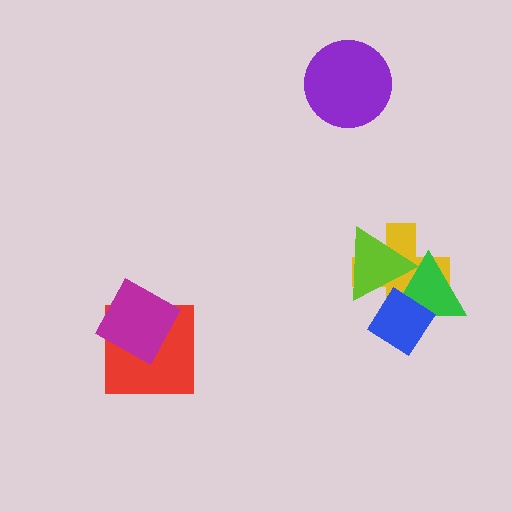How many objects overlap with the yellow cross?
3 objects overlap with the yellow cross.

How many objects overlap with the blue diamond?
3 objects overlap with the blue diamond.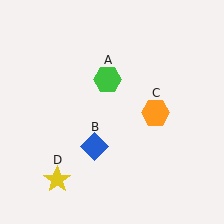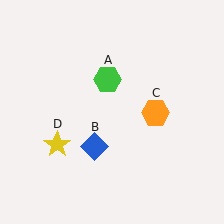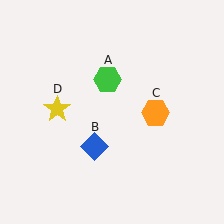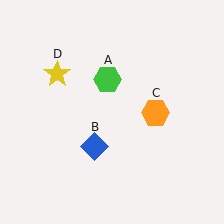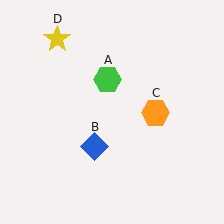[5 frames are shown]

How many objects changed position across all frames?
1 object changed position: yellow star (object D).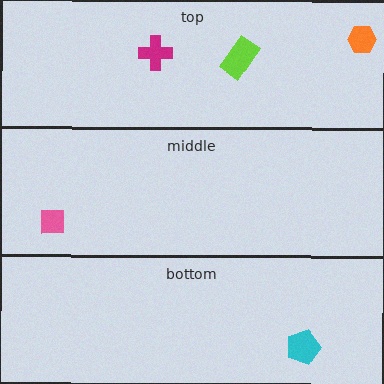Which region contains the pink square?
The middle region.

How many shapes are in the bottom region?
1.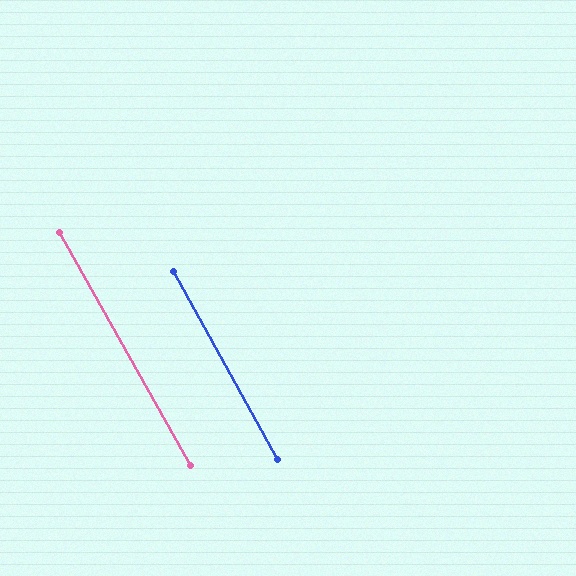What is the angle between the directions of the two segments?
Approximately 0 degrees.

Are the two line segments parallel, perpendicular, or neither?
Parallel — their directions differ by only 0.4°.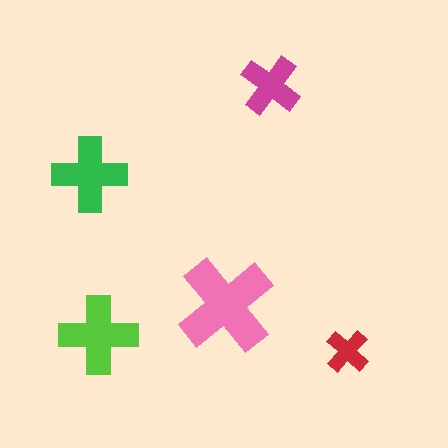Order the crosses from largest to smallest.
the pink one, the lime one, the green one, the magenta one, the red one.